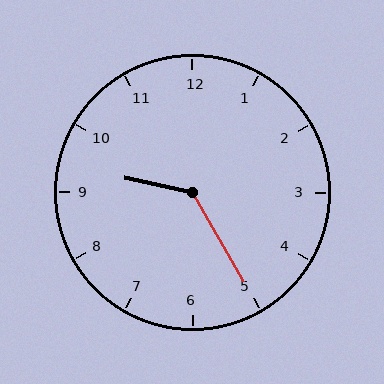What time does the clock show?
9:25.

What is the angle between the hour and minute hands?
Approximately 132 degrees.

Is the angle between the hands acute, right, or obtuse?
It is obtuse.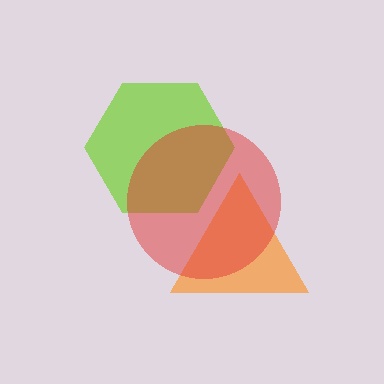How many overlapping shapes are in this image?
There are 3 overlapping shapes in the image.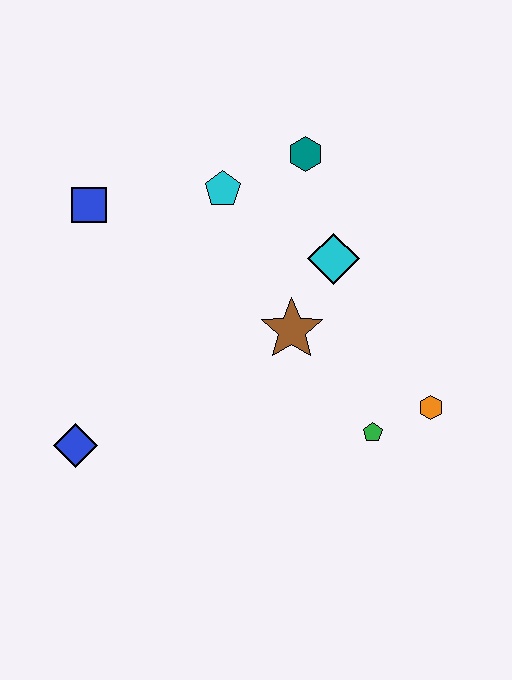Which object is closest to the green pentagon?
The orange hexagon is closest to the green pentagon.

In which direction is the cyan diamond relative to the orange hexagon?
The cyan diamond is above the orange hexagon.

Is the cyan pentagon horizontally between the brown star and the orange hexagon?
No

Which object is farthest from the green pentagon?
The blue square is farthest from the green pentagon.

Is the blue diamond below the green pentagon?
Yes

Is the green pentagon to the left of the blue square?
No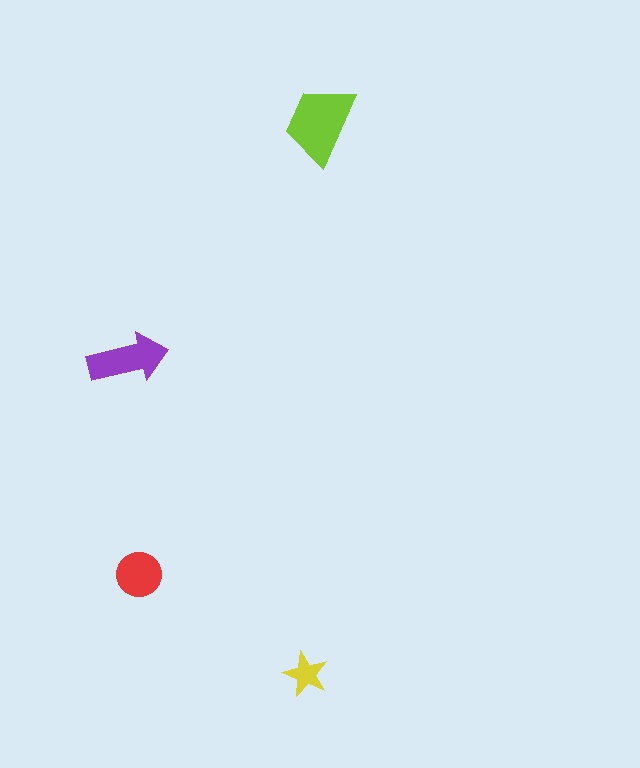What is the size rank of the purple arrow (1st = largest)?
2nd.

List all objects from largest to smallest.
The lime trapezoid, the purple arrow, the red circle, the yellow star.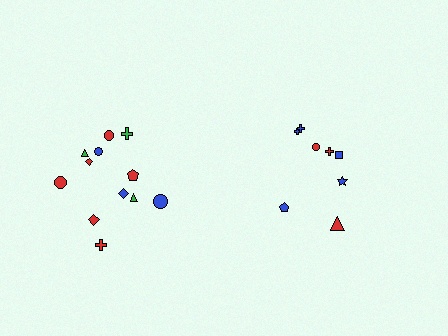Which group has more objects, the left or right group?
The left group.